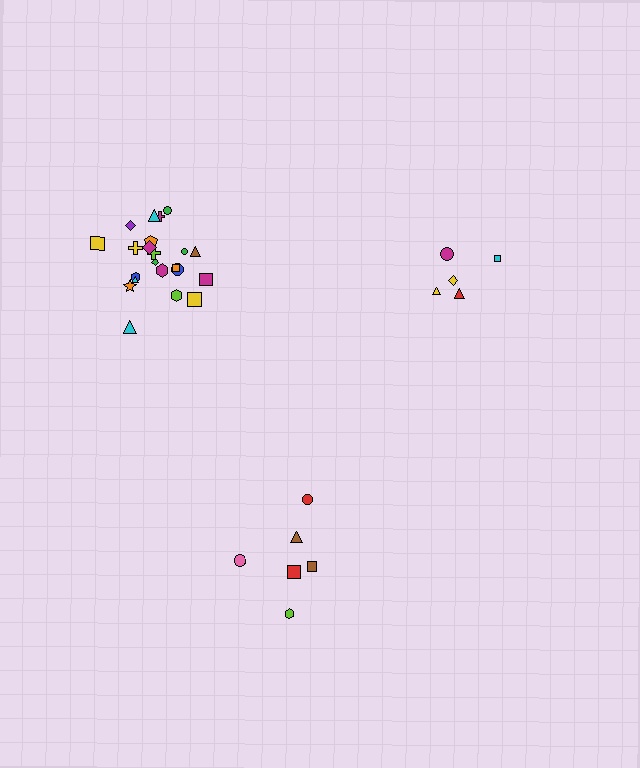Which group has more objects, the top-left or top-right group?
The top-left group.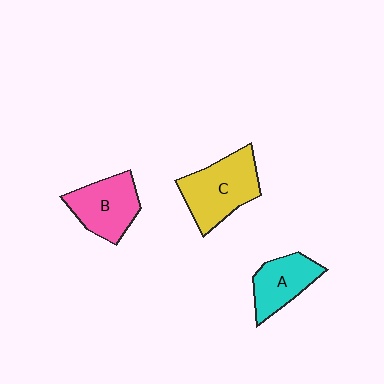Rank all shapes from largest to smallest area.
From largest to smallest: C (yellow), B (pink), A (cyan).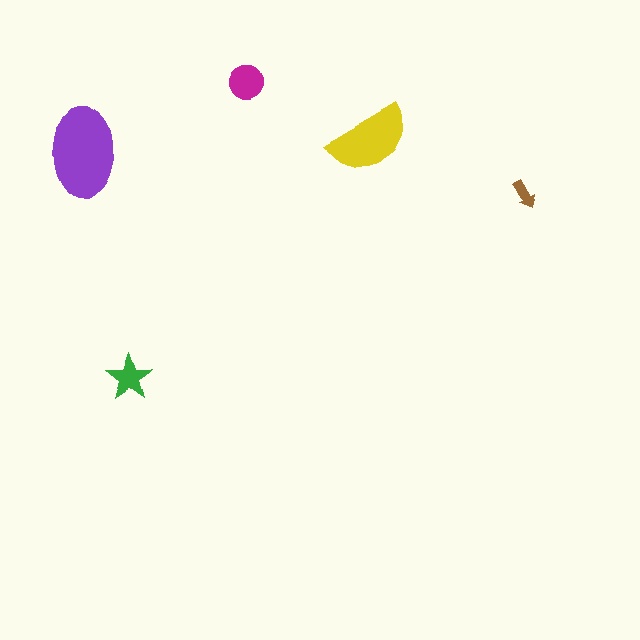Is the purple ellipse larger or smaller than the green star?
Larger.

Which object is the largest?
The purple ellipse.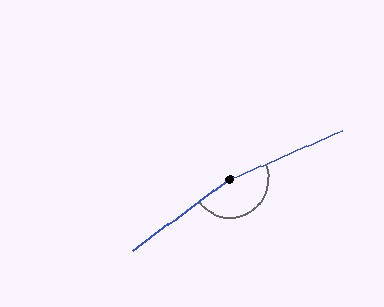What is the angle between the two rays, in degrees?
Approximately 167 degrees.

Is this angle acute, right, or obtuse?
It is obtuse.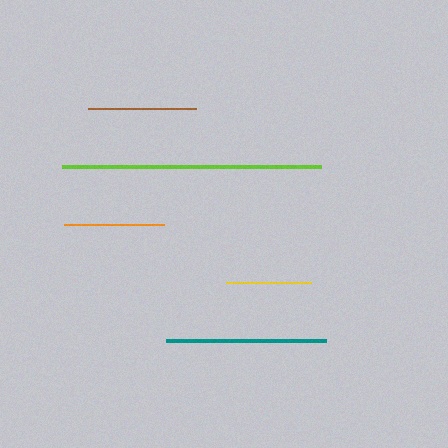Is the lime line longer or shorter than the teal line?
The lime line is longer than the teal line.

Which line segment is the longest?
The lime line is the longest at approximately 258 pixels.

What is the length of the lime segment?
The lime segment is approximately 258 pixels long.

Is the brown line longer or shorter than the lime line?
The lime line is longer than the brown line.